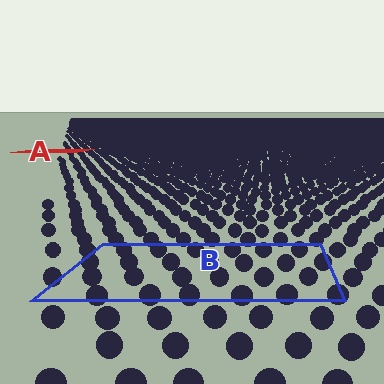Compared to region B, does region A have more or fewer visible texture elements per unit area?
Region A has more texture elements per unit area — they are packed more densely because it is farther away.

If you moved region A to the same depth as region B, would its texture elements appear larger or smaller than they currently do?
They would appear larger. At a closer depth, the same texture elements are projected at a bigger on-screen size.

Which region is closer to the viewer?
Region B is closer. The texture elements there are larger and more spread out.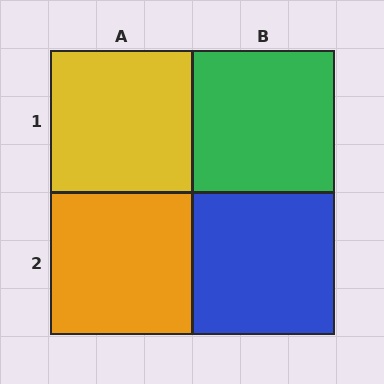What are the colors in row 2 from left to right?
Orange, blue.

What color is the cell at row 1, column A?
Yellow.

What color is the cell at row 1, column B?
Green.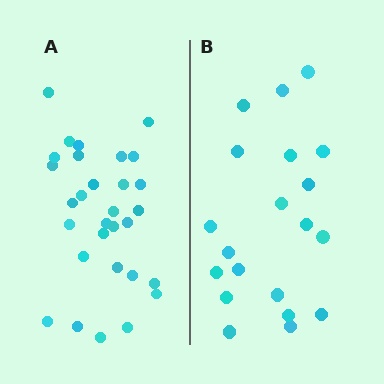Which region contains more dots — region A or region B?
Region A (the left region) has more dots.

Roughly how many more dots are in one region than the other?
Region A has roughly 10 or so more dots than region B.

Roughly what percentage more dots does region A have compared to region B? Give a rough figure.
About 50% more.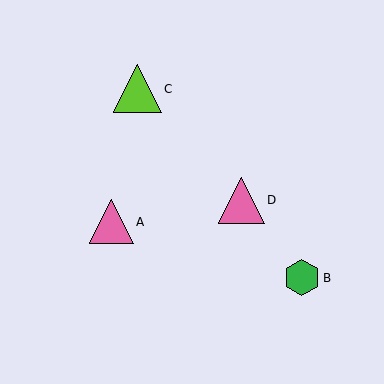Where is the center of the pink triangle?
The center of the pink triangle is at (241, 200).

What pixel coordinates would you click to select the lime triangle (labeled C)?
Click at (137, 89) to select the lime triangle C.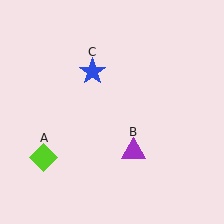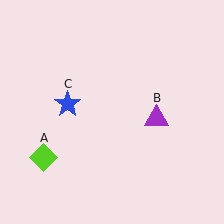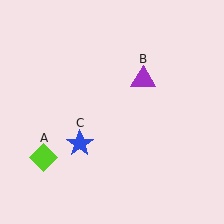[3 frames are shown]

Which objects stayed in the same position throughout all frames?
Lime diamond (object A) remained stationary.